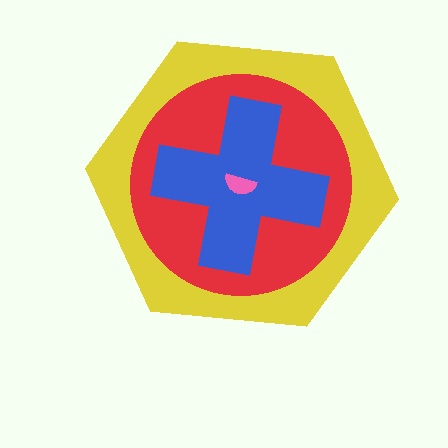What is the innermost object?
The pink semicircle.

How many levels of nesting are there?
4.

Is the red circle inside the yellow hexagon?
Yes.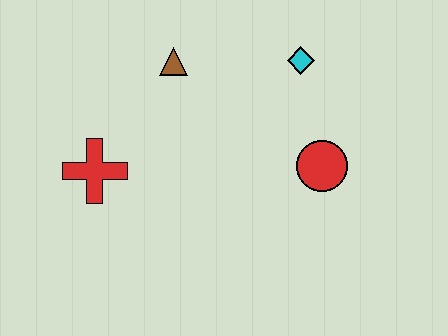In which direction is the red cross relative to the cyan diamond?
The red cross is to the left of the cyan diamond.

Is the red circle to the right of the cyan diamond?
Yes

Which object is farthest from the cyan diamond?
The red cross is farthest from the cyan diamond.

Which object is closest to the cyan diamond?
The red circle is closest to the cyan diamond.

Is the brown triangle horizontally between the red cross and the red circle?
Yes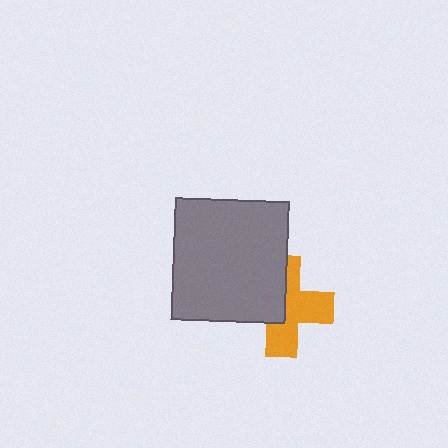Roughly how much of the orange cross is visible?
About half of it is visible (roughly 56%).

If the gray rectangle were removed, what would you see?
You would see the complete orange cross.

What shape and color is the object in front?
The object in front is a gray rectangle.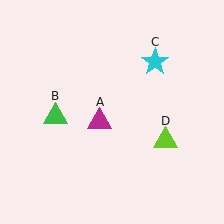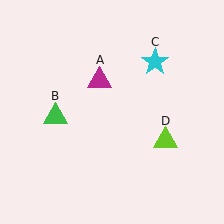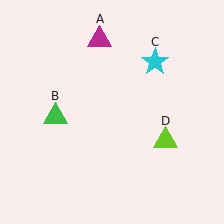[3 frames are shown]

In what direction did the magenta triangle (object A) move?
The magenta triangle (object A) moved up.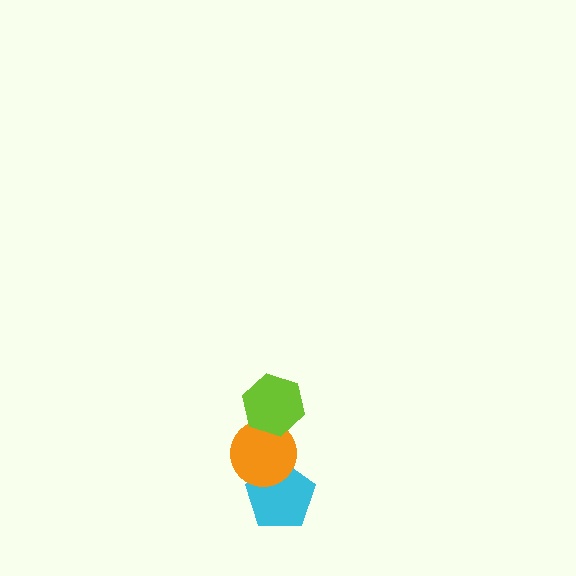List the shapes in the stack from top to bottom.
From top to bottom: the lime hexagon, the orange circle, the cyan pentagon.